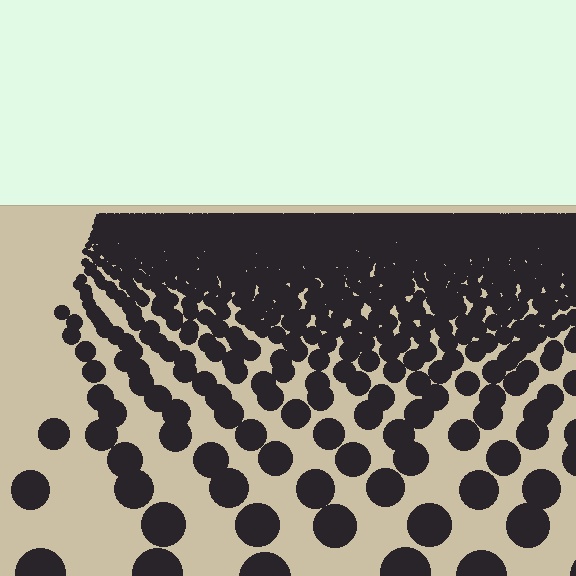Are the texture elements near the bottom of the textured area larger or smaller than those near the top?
Larger. Near the bottom, elements are closer to the viewer and appear at a bigger on-screen size.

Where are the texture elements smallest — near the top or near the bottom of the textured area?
Near the top.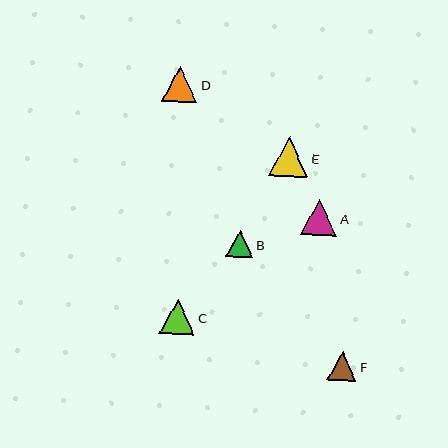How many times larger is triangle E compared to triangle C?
Triangle E is approximately 1.1 times the size of triangle C.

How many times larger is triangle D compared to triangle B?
Triangle D is approximately 1.3 times the size of triangle B.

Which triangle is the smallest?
Triangle B is the smallest with a size of approximately 27 pixels.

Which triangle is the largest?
Triangle E is the largest with a size of approximately 40 pixels.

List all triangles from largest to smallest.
From largest to smallest: E, A, D, C, F, B.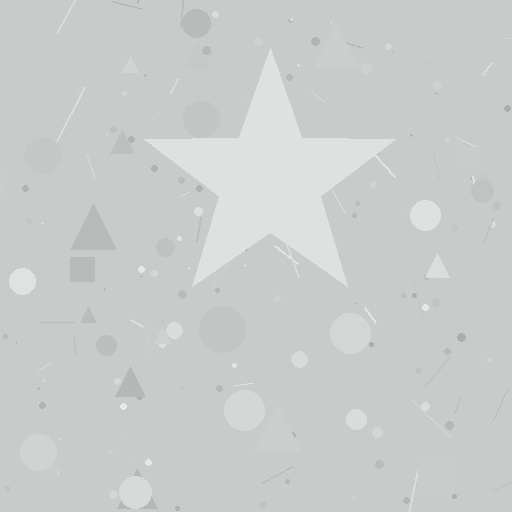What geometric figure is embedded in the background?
A star is embedded in the background.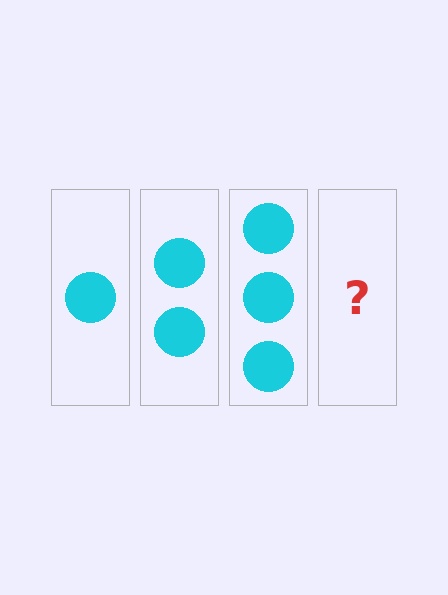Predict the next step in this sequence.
The next step is 4 circles.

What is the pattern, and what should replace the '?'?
The pattern is that each step adds one more circle. The '?' should be 4 circles.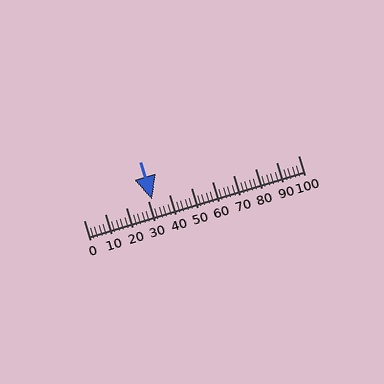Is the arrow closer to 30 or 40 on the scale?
The arrow is closer to 30.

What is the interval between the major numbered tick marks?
The major tick marks are spaced 10 units apart.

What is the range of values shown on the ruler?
The ruler shows values from 0 to 100.